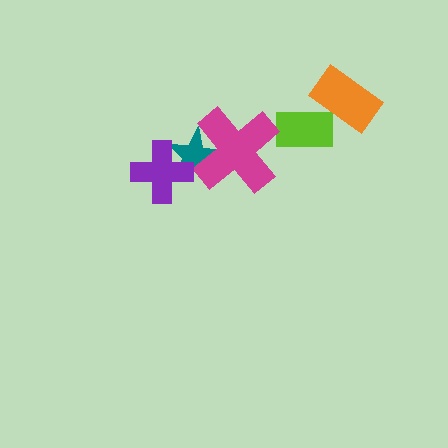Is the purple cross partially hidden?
No, no other shape covers it.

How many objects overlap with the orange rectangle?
1 object overlaps with the orange rectangle.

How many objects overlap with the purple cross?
1 object overlaps with the purple cross.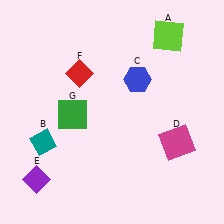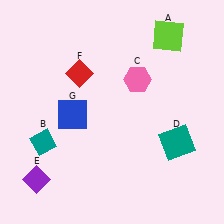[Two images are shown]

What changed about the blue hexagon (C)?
In Image 1, C is blue. In Image 2, it changed to pink.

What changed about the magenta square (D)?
In Image 1, D is magenta. In Image 2, it changed to teal.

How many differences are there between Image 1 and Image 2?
There are 3 differences between the two images.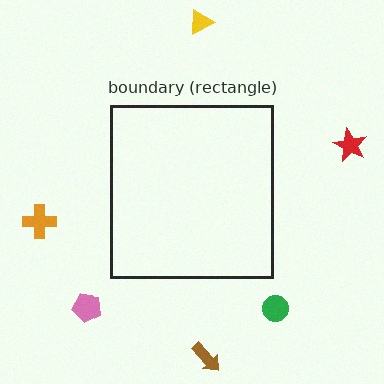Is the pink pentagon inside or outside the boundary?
Outside.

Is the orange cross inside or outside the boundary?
Outside.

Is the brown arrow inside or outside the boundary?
Outside.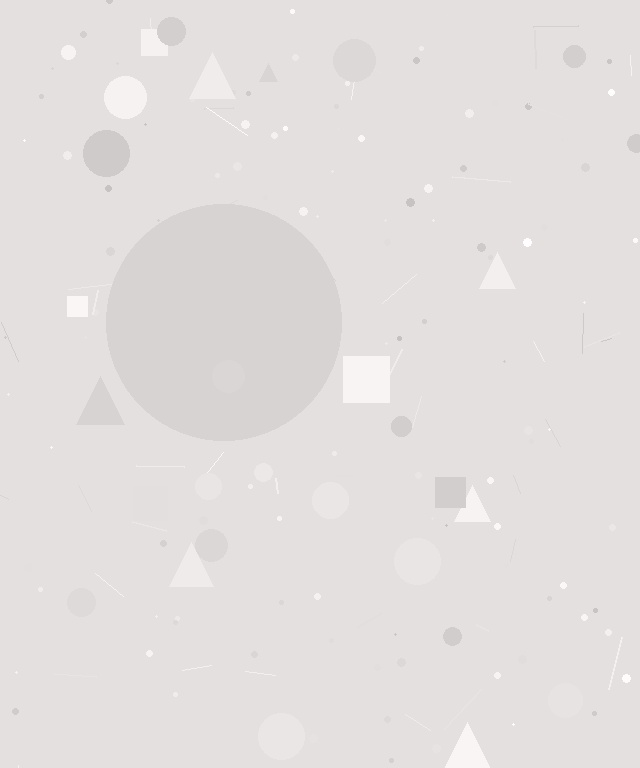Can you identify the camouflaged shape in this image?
The camouflaged shape is a circle.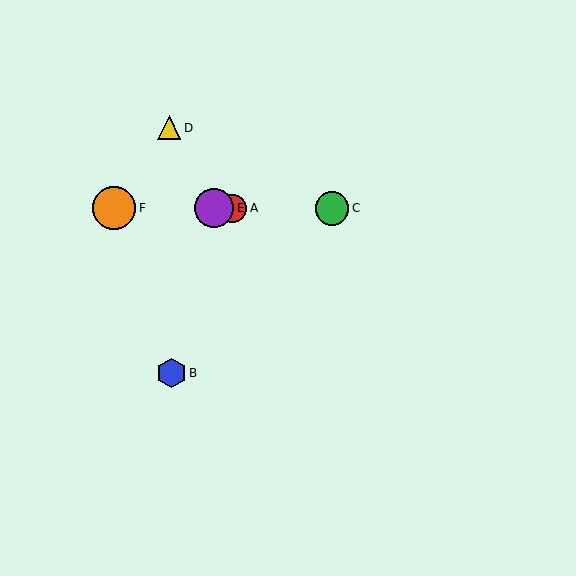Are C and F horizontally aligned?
Yes, both are at y≈208.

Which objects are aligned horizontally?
Objects A, C, E, F are aligned horizontally.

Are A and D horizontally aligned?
No, A is at y≈208 and D is at y≈128.